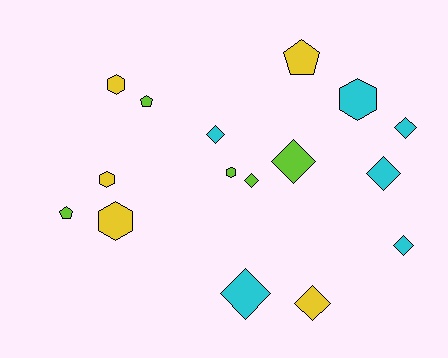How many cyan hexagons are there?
There is 1 cyan hexagon.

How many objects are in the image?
There are 16 objects.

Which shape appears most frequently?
Diamond, with 8 objects.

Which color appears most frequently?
Cyan, with 6 objects.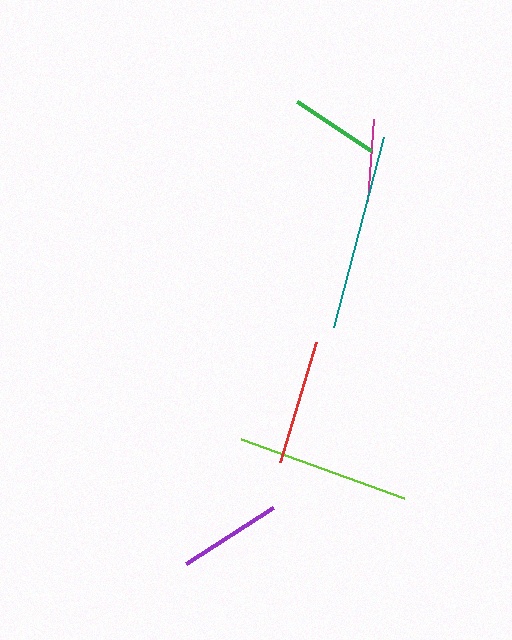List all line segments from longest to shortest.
From longest to shortest: teal, lime, red, purple, green, magenta.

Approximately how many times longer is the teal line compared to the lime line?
The teal line is approximately 1.1 times the length of the lime line.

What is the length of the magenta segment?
The magenta segment is approximately 83 pixels long.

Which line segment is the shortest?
The magenta line is the shortest at approximately 83 pixels.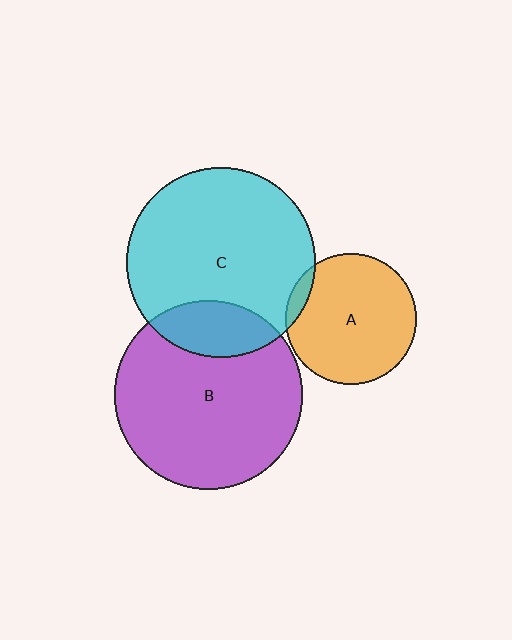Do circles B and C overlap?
Yes.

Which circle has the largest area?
Circle C (cyan).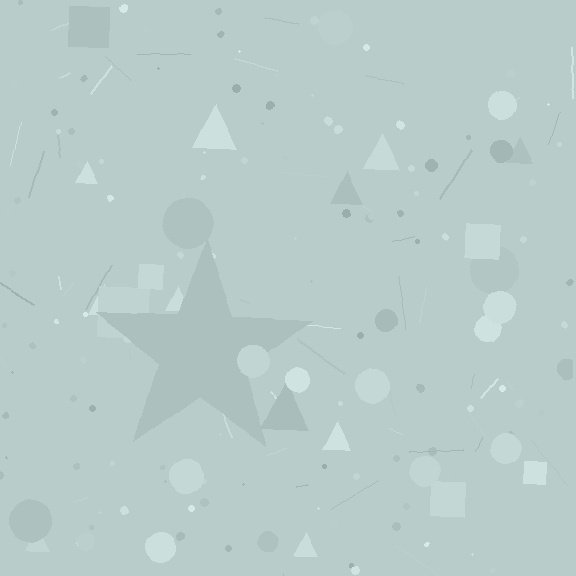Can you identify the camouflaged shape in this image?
The camouflaged shape is a star.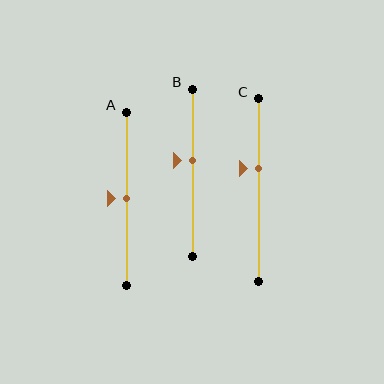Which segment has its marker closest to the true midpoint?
Segment A has its marker closest to the true midpoint.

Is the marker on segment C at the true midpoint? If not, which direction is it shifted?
No, the marker on segment C is shifted upward by about 12% of the segment length.